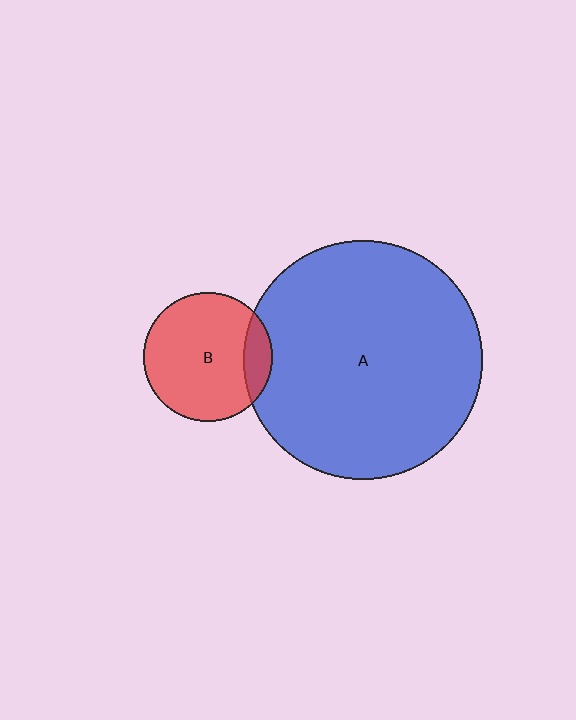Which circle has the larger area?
Circle A (blue).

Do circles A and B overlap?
Yes.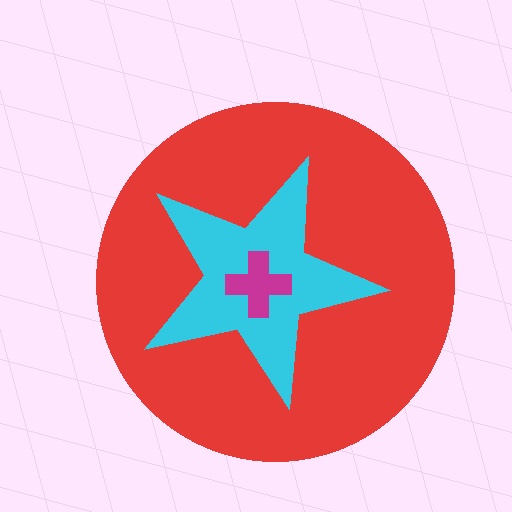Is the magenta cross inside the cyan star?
Yes.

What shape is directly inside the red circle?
The cyan star.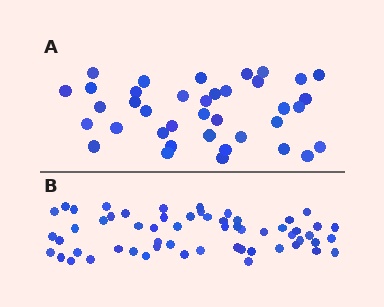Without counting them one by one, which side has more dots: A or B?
Region B (the bottom region) has more dots.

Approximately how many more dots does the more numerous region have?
Region B has approximately 20 more dots than region A.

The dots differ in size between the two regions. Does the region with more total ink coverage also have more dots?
No. Region A has more total ink coverage because its dots are larger, but region B actually contains more individual dots. Total area can be misleading — the number of items is what matters here.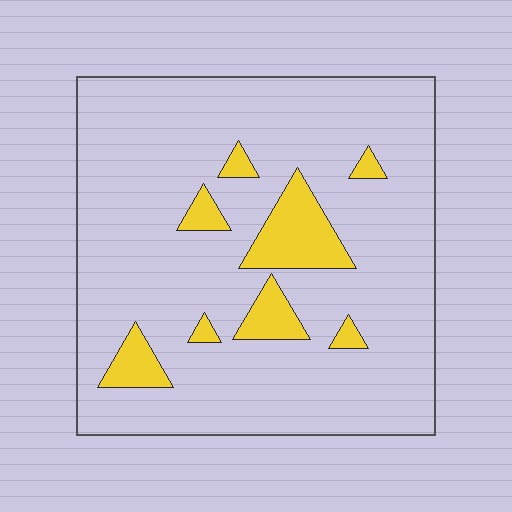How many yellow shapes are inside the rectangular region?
8.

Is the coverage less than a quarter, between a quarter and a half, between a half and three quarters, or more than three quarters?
Less than a quarter.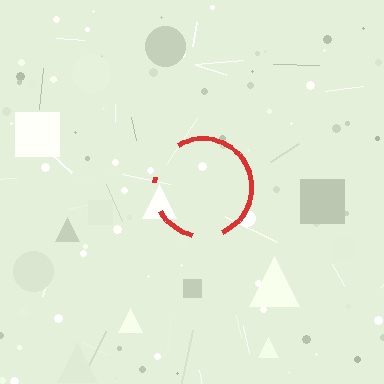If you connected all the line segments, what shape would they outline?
They would outline a circle.